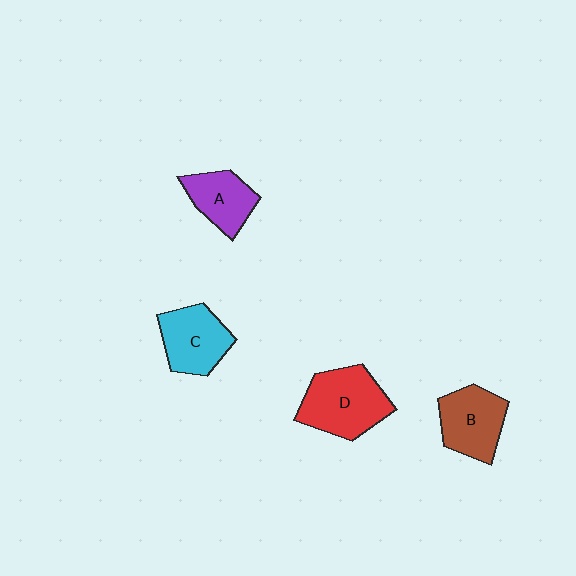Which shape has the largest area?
Shape D (red).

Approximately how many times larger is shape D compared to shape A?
Approximately 1.5 times.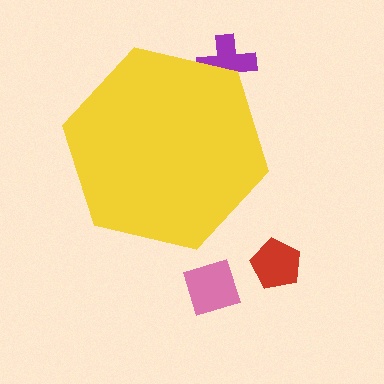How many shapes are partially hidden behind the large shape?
1 shape is partially hidden.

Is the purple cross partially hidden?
Yes, the purple cross is partially hidden behind the yellow hexagon.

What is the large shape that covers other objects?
A yellow hexagon.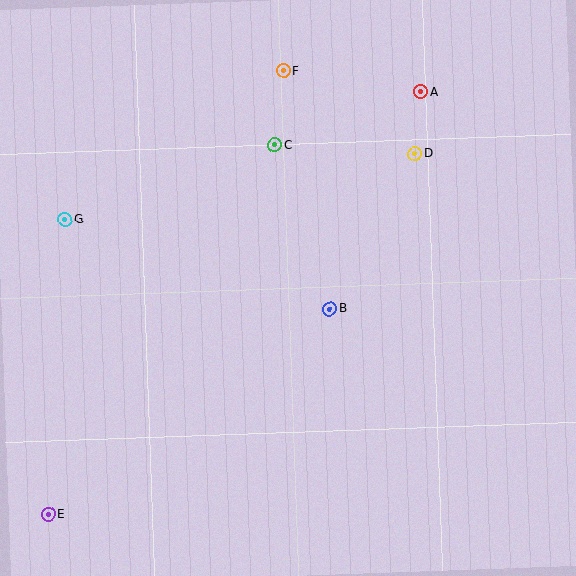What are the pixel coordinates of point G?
Point G is at (65, 219).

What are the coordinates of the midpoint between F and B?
The midpoint between F and B is at (307, 190).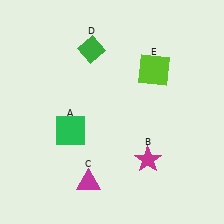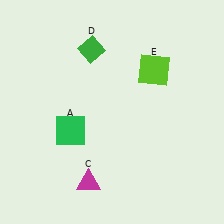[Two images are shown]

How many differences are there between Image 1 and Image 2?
There is 1 difference between the two images.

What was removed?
The magenta star (B) was removed in Image 2.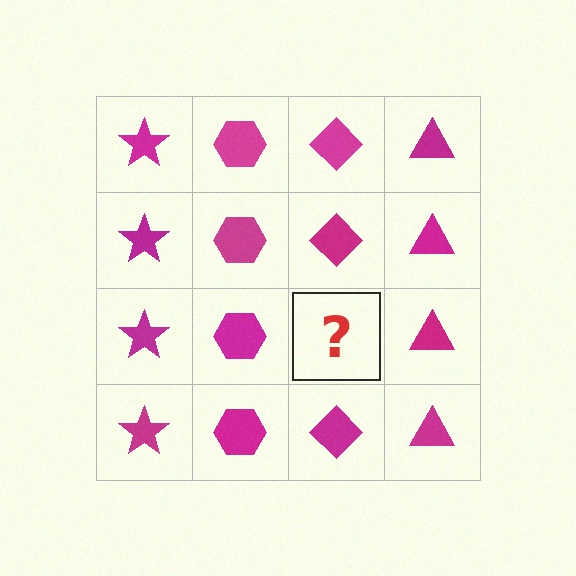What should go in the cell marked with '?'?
The missing cell should contain a magenta diamond.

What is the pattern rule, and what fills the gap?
The rule is that each column has a consistent shape. The gap should be filled with a magenta diamond.